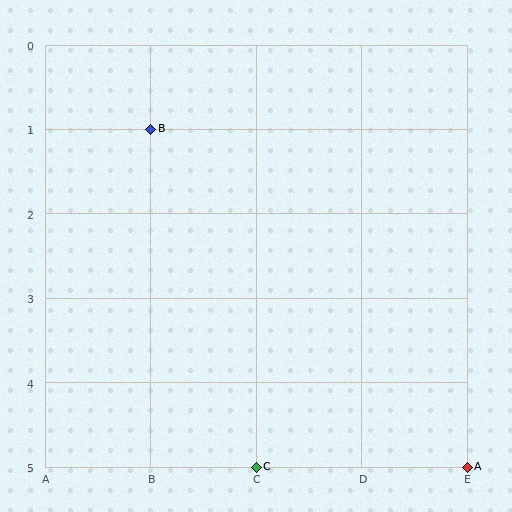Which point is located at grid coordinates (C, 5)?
Point C is at (C, 5).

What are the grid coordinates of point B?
Point B is at grid coordinates (B, 1).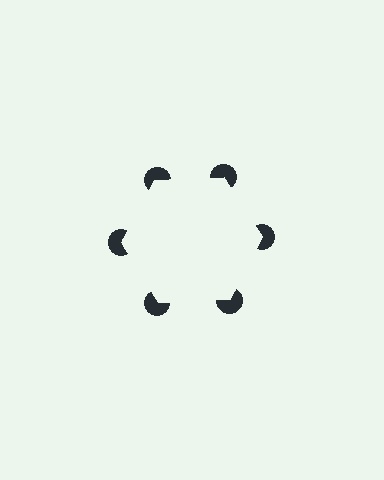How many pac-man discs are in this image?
There are 6 — one at each vertex of the illusory hexagon.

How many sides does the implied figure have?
6 sides.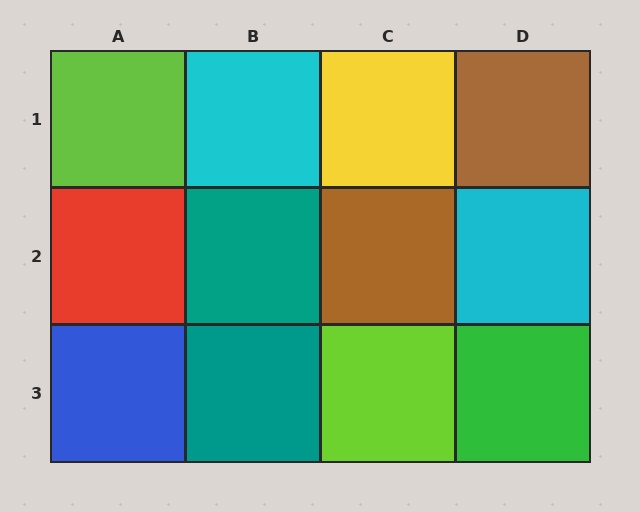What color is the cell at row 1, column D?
Brown.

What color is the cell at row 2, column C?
Brown.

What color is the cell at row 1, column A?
Lime.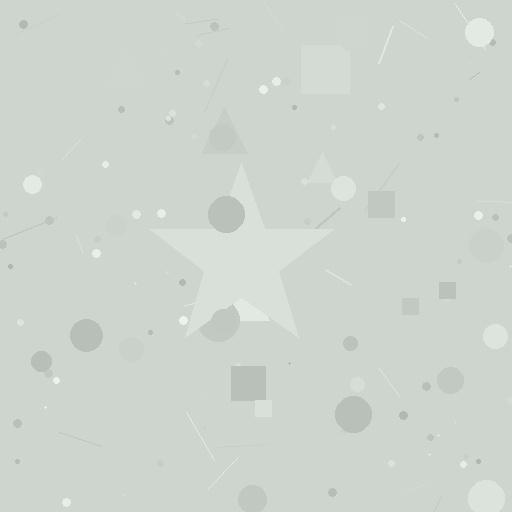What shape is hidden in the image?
A star is hidden in the image.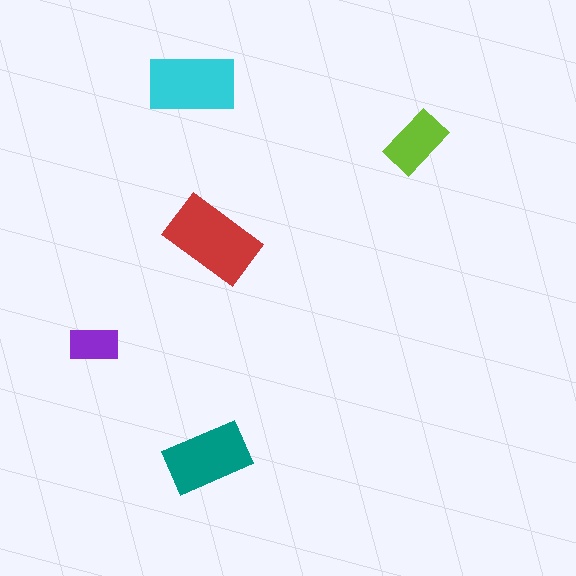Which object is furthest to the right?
The lime rectangle is rightmost.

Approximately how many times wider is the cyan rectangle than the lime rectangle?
About 1.5 times wider.